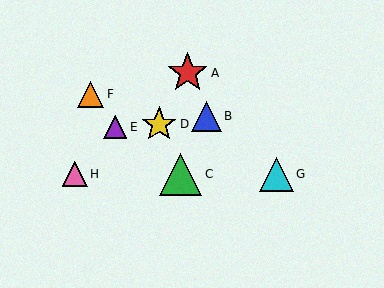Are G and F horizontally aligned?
No, G is at y≈174 and F is at y≈94.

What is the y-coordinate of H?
Object H is at y≈174.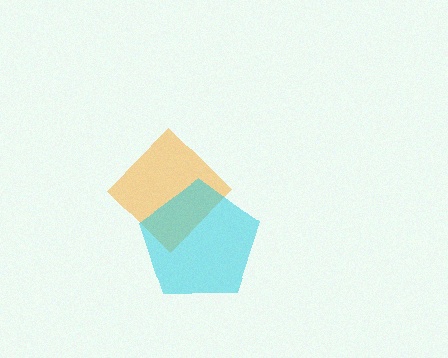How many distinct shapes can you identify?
There are 2 distinct shapes: an orange diamond, a cyan pentagon.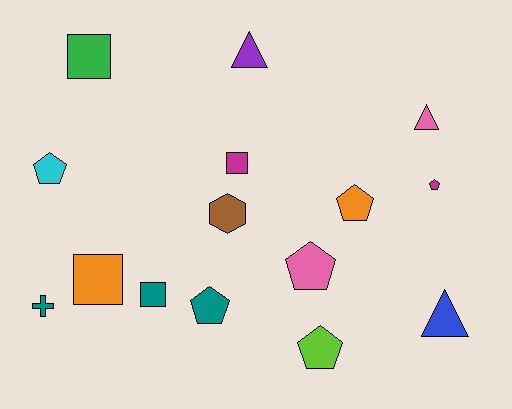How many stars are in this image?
There are no stars.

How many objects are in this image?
There are 15 objects.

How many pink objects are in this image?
There are 2 pink objects.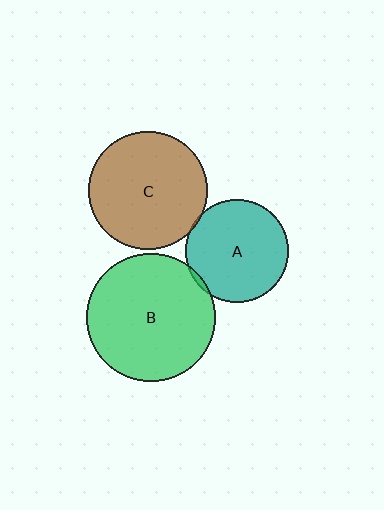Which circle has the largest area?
Circle B (green).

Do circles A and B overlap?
Yes.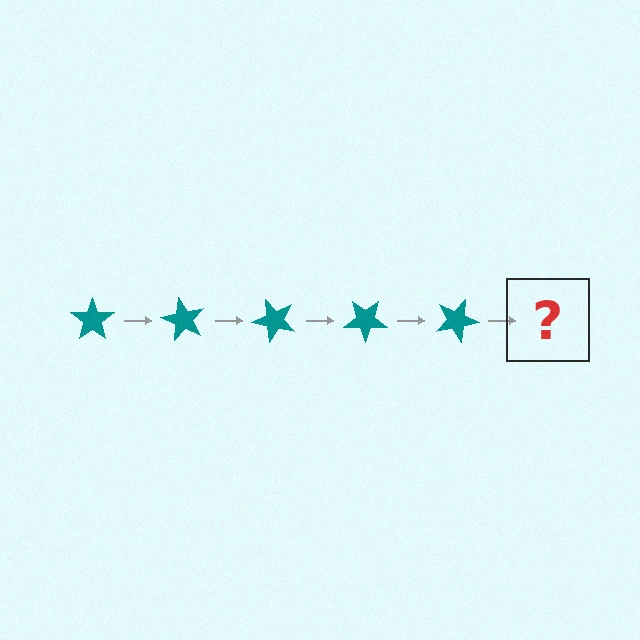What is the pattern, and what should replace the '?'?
The pattern is that the star rotates 60 degrees each step. The '?' should be a teal star rotated 300 degrees.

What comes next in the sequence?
The next element should be a teal star rotated 300 degrees.